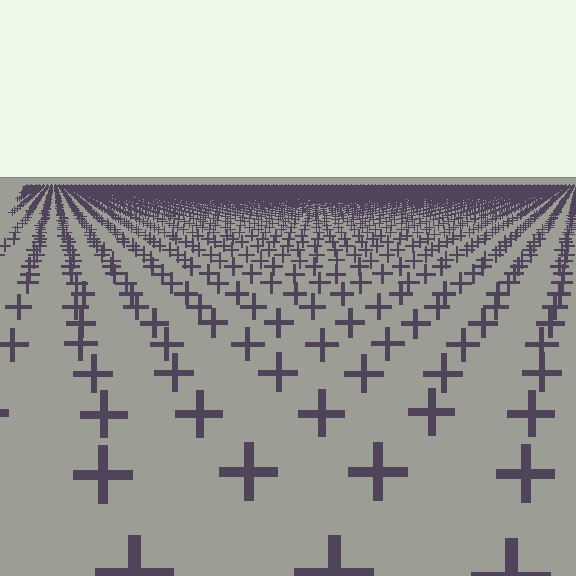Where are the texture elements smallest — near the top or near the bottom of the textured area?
Near the top.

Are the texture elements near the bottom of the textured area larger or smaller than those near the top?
Larger. Near the bottom, elements are closer to the viewer and appear at a bigger on-screen size.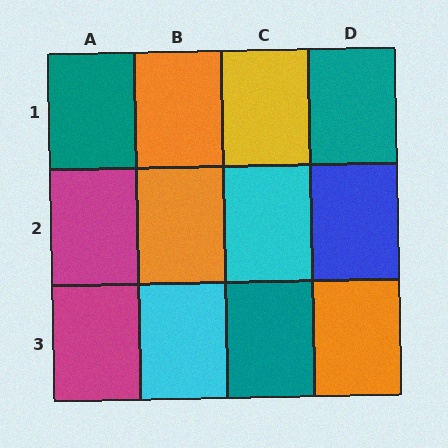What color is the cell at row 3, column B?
Cyan.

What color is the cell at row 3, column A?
Magenta.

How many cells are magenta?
2 cells are magenta.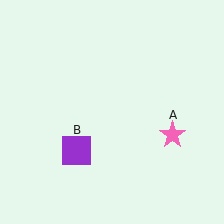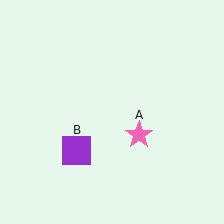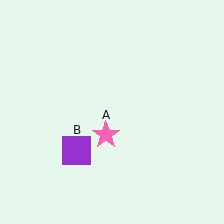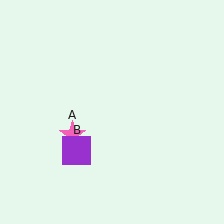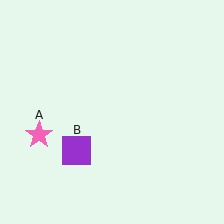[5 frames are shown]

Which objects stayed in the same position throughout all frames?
Purple square (object B) remained stationary.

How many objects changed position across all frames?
1 object changed position: pink star (object A).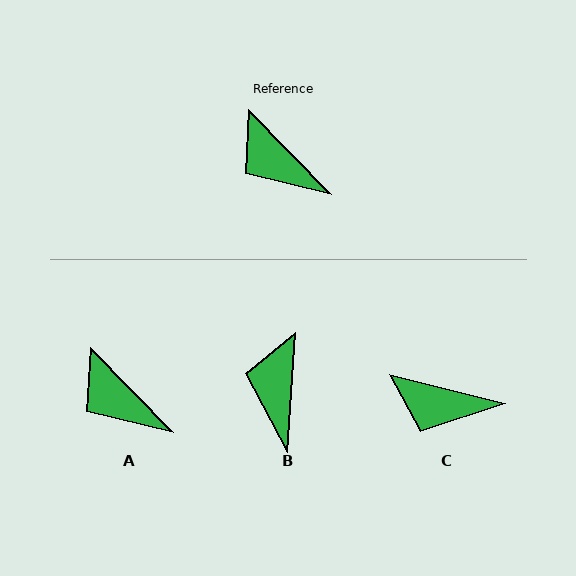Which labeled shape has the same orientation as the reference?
A.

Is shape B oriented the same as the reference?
No, it is off by about 48 degrees.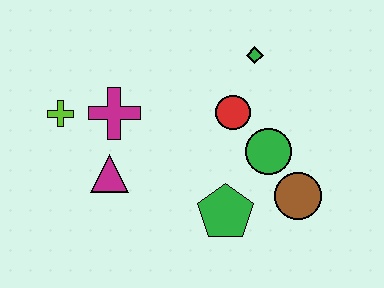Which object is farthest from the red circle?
The lime cross is farthest from the red circle.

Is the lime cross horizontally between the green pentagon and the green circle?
No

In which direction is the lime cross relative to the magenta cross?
The lime cross is to the left of the magenta cross.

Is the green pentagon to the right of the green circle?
No